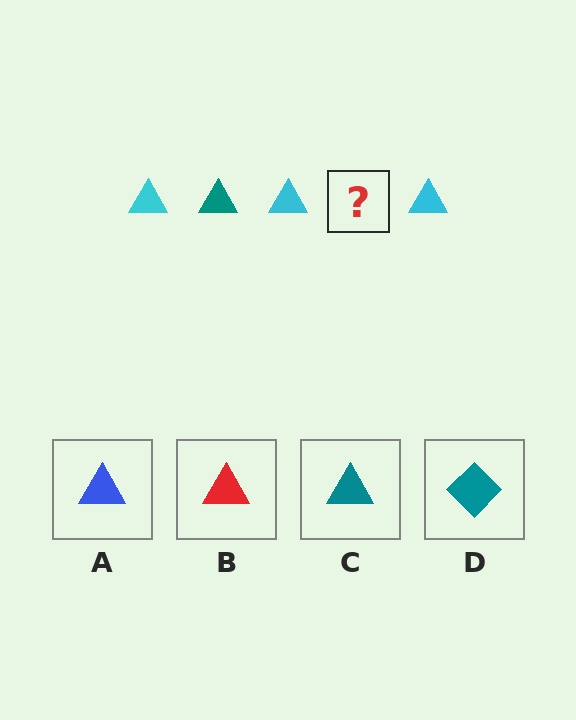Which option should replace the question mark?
Option C.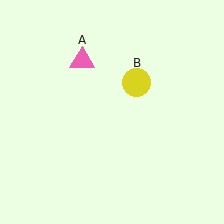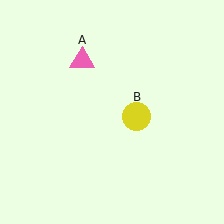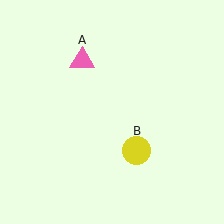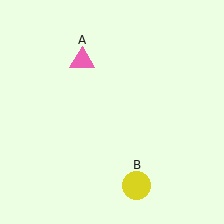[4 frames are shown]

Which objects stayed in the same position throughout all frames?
Pink triangle (object A) remained stationary.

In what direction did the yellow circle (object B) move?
The yellow circle (object B) moved down.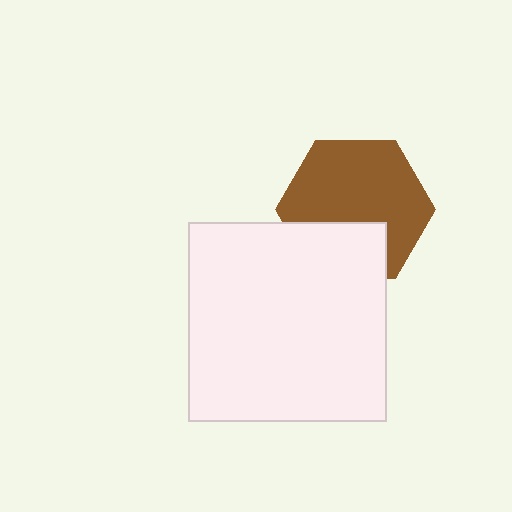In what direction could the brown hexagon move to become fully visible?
The brown hexagon could move up. That would shift it out from behind the white square entirely.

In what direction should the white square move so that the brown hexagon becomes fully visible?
The white square should move down. That is the shortest direction to clear the overlap and leave the brown hexagon fully visible.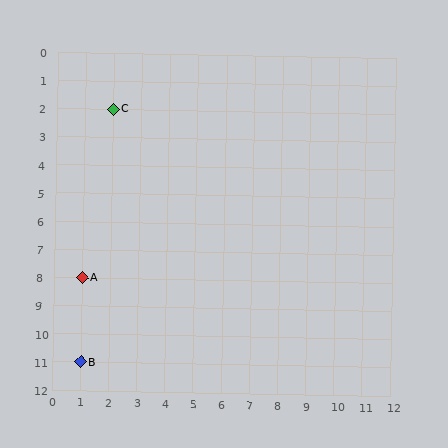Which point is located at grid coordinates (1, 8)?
Point A is at (1, 8).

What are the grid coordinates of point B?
Point B is at grid coordinates (1, 11).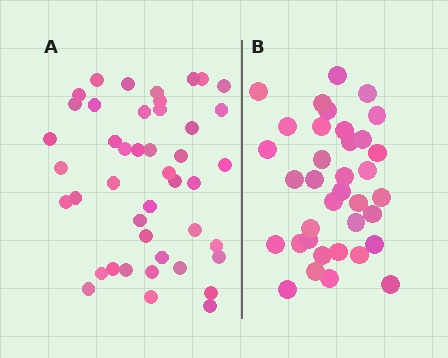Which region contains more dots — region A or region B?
Region A (the left region) has more dots.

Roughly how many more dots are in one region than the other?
Region A has roughly 8 or so more dots than region B.